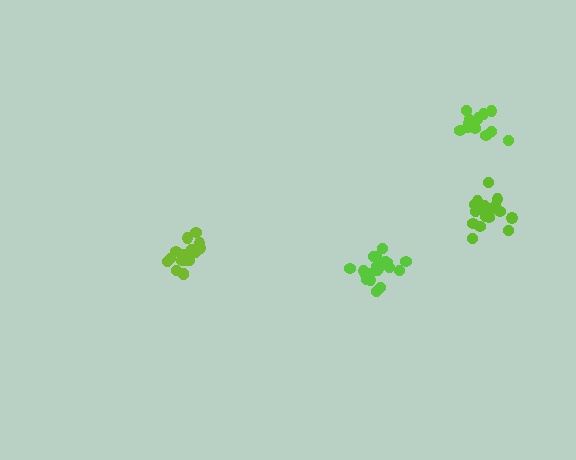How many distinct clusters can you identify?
There are 4 distinct clusters.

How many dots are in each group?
Group 1: 18 dots, Group 2: 15 dots, Group 3: 20 dots, Group 4: 19 dots (72 total).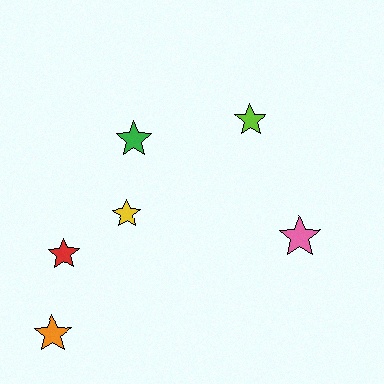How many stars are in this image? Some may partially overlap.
There are 6 stars.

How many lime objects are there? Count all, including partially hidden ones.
There is 1 lime object.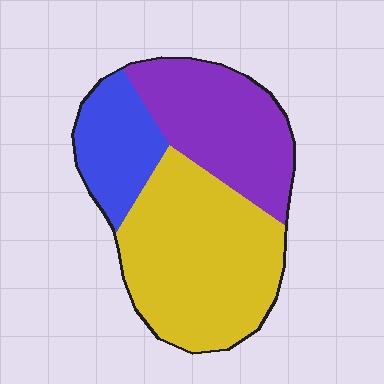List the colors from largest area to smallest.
From largest to smallest: yellow, purple, blue.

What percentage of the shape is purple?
Purple covers around 30% of the shape.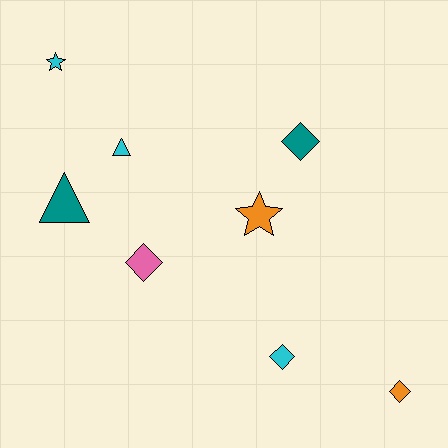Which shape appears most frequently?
Diamond, with 4 objects.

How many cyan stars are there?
There is 1 cyan star.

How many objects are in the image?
There are 8 objects.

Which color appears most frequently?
Cyan, with 3 objects.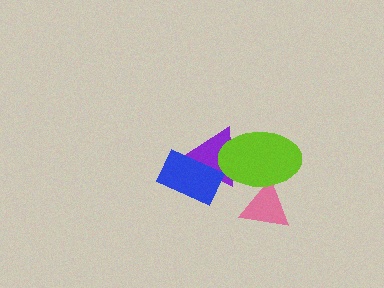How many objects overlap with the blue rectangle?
1 object overlaps with the blue rectangle.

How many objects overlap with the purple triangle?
2 objects overlap with the purple triangle.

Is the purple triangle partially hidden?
Yes, it is partially covered by another shape.